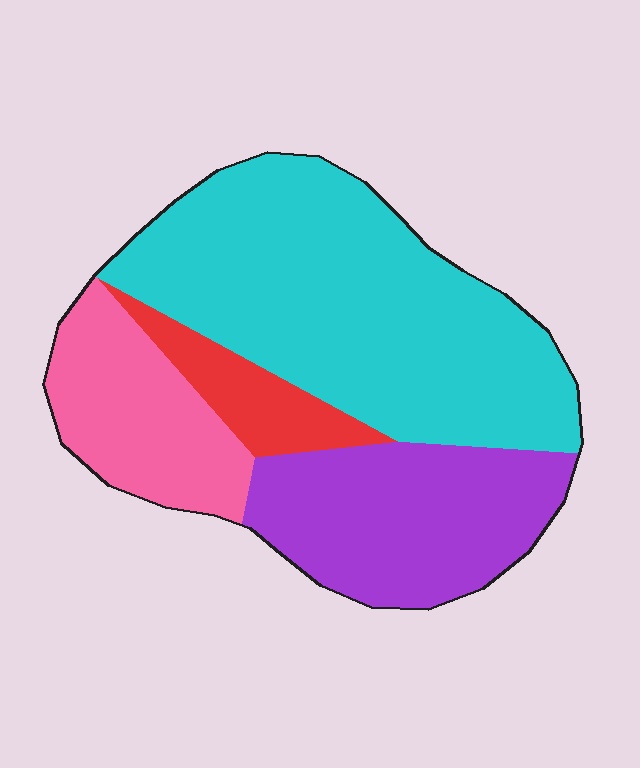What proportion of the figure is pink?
Pink takes up about one sixth (1/6) of the figure.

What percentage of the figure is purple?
Purple takes up between a sixth and a third of the figure.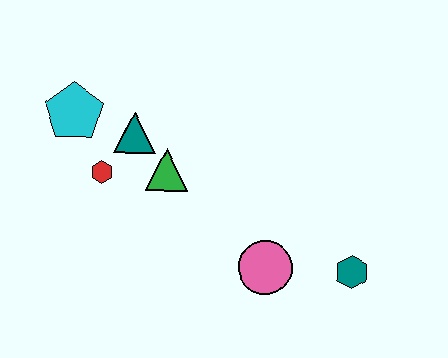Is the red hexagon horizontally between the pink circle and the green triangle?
No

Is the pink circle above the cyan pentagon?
No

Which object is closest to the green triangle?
The teal triangle is closest to the green triangle.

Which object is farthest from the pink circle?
The cyan pentagon is farthest from the pink circle.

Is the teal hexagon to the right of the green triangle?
Yes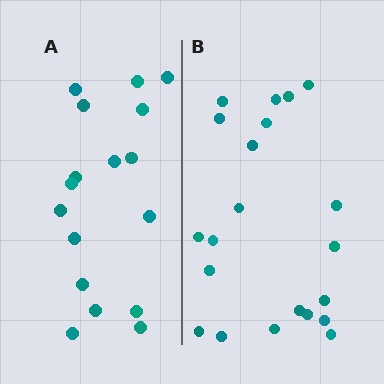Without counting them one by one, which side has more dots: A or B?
Region B (the right region) has more dots.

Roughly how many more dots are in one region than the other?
Region B has about 4 more dots than region A.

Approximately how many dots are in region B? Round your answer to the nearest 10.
About 20 dots. (The exact count is 21, which rounds to 20.)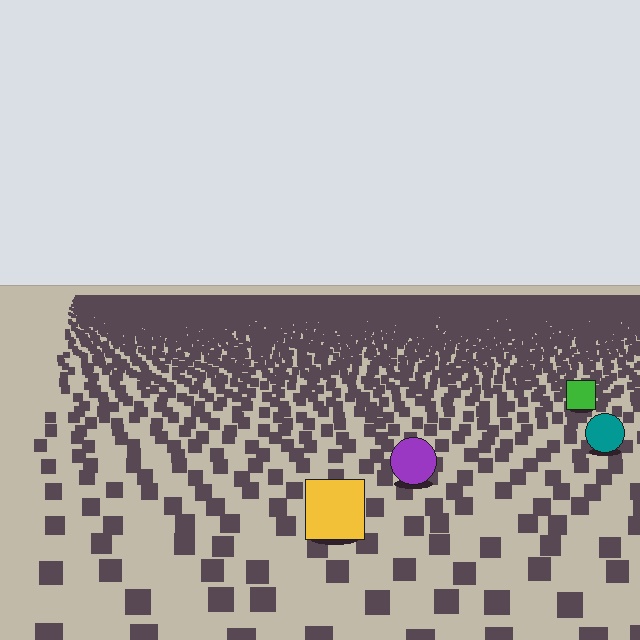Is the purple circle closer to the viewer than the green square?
Yes. The purple circle is closer — you can tell from the texture gradient: the ground texture is coarser near it.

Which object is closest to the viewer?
The yellow square is closest. The texture marks near it are larger and more spread out.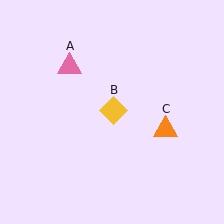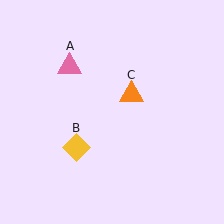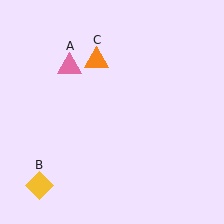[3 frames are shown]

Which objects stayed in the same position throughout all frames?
Pink triangle (object A) remained stationary.